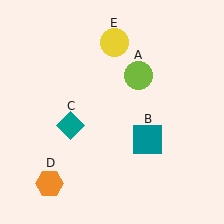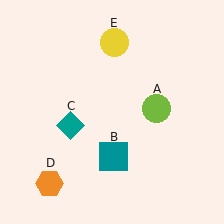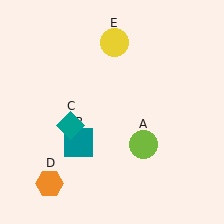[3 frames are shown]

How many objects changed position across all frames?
2 objects changed position: lime circle (object A), teal square (object B).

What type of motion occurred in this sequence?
The lime circle (object A), teal square (object B) rotated clockwise around the center of the scene.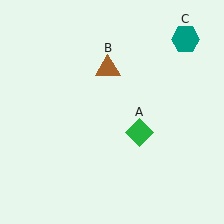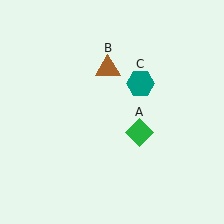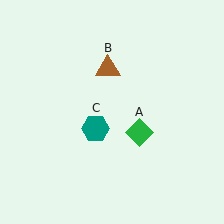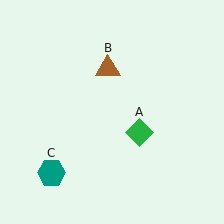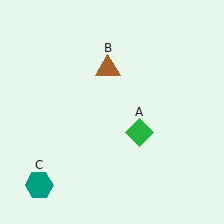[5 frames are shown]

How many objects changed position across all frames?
1 object changed position: teal hexagon (object C).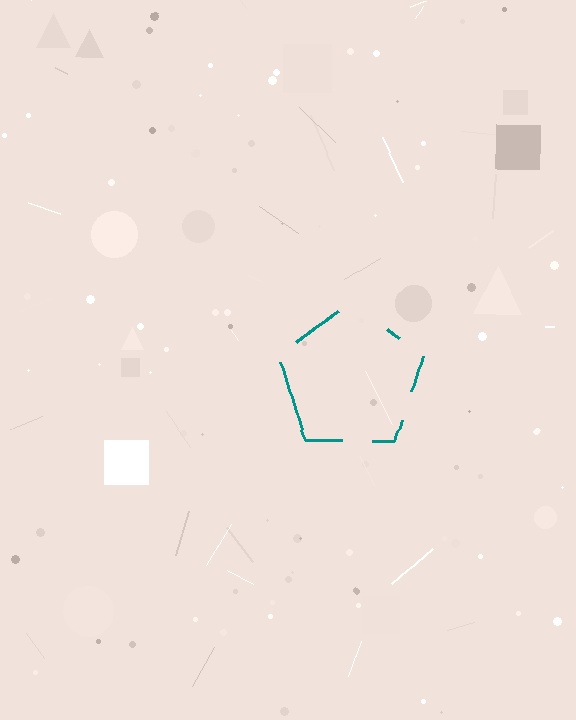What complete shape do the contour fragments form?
The contour fragments form a pentagon.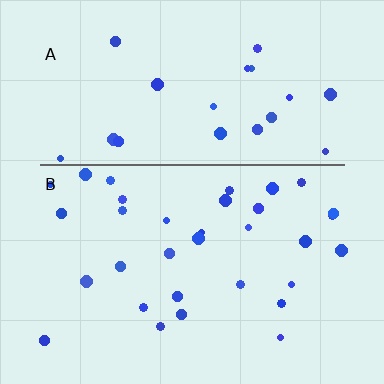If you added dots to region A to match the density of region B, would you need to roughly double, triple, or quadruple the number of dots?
Approximately double.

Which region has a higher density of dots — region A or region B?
B (the bottom).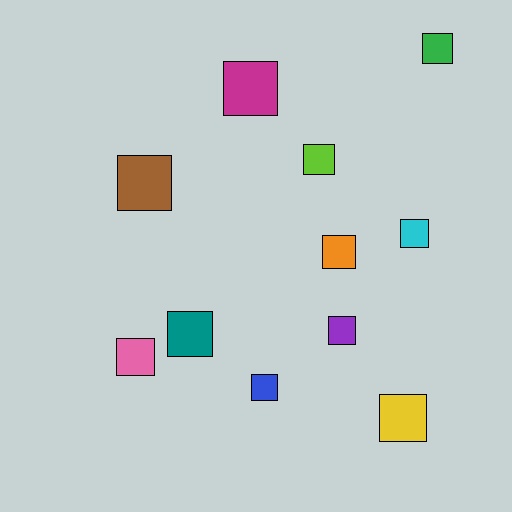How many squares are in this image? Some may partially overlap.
There are 11 squares.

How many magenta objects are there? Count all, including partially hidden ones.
There is 1 magenta object.